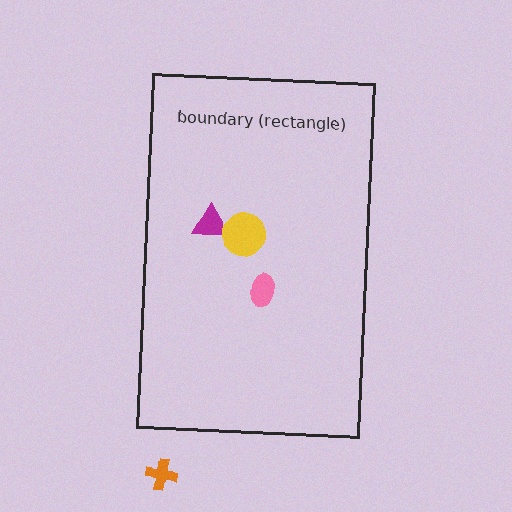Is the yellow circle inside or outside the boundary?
Inside.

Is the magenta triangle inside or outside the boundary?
Inside.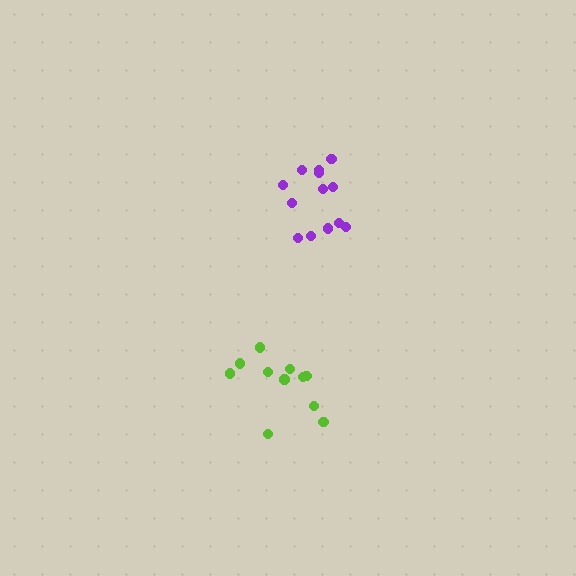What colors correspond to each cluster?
The clusters are colored: lime, purple.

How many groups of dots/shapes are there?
There are 2 groups.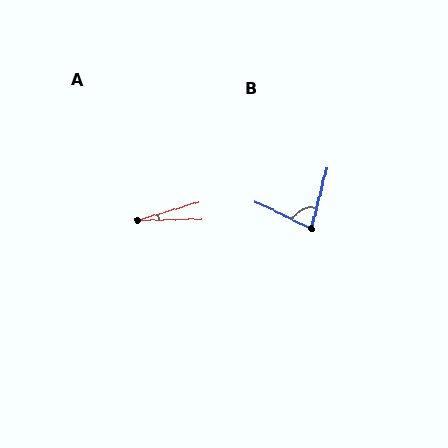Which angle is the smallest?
A, at approximately 15 degrees.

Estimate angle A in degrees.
Approximately 15 degrees.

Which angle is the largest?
B, at approximately 79 degrees.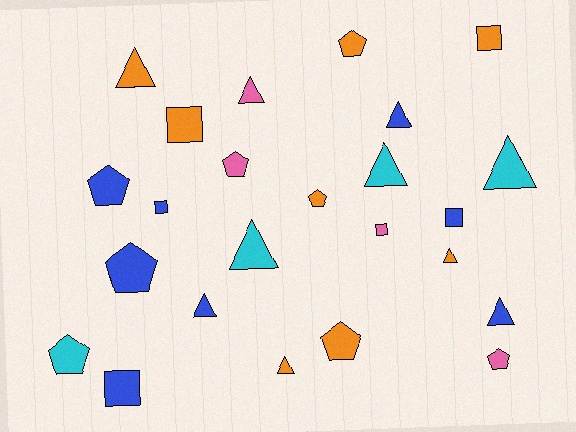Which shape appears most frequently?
Triangle, with 10 objects.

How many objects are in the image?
There are 24 objects.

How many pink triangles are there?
There is 1 pink triangle.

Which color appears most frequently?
Orange, with 8 objects.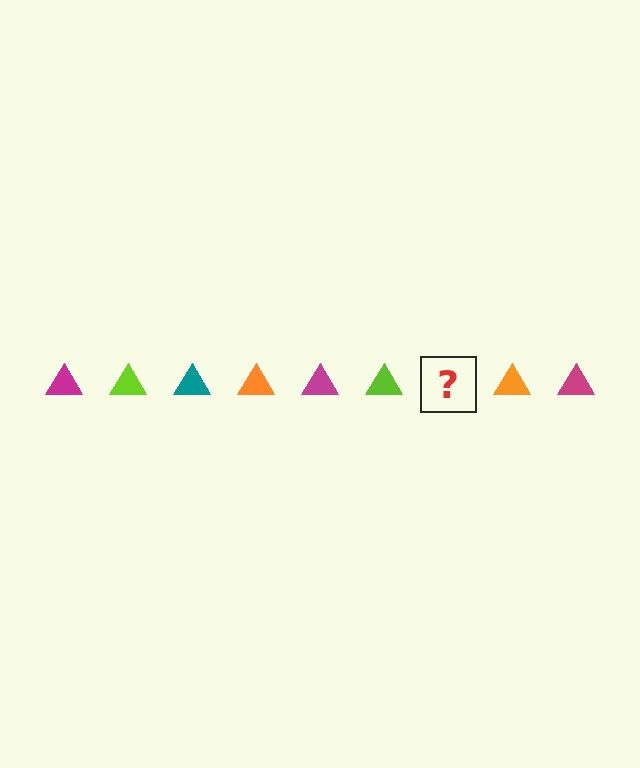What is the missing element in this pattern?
The missing element is a teal triangle.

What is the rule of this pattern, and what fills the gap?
The rule is that the pattern cycles through magenta, lime, teal, orange triangles. The gap should be filled with a teal triangle.